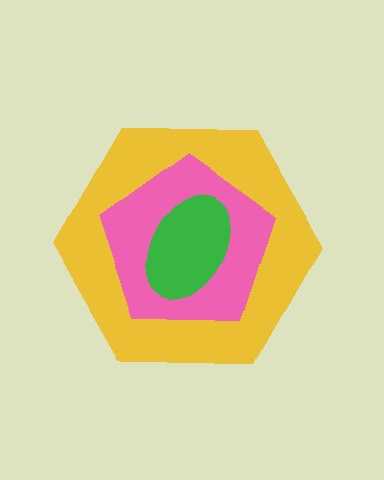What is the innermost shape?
The green ellipse.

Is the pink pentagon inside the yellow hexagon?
Yes.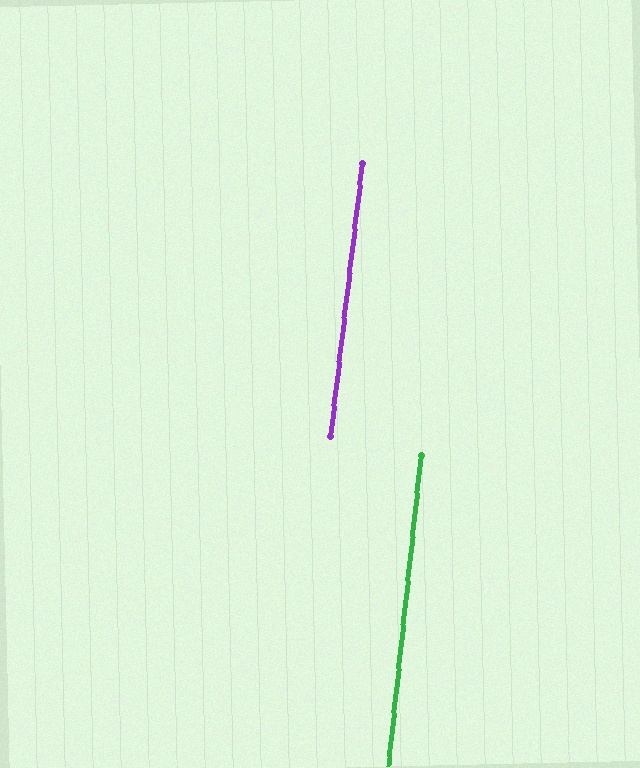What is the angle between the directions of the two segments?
Approximately 1 degree.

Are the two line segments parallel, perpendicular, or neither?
Parallel — their directions differ by only 0.7°.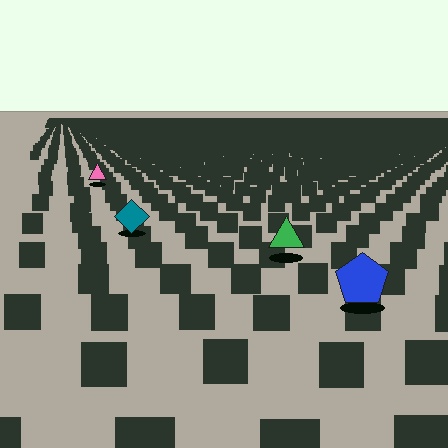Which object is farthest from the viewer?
The pink triangle is farthest from the viewer. It appears smaller and the ground texture around it is denser.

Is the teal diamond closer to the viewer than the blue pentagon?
No. The blue pentagon is closer — you can tell from the texture gradient: the ground texture is coarser near it.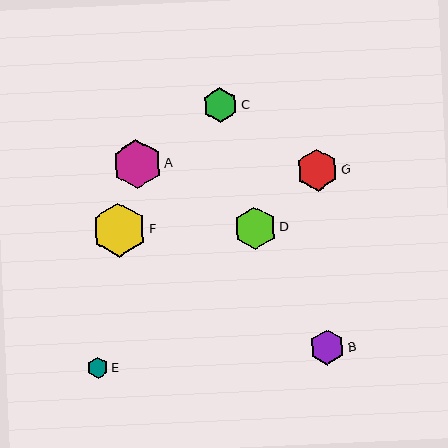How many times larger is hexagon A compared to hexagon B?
Hexagon A is approximately 1.4 times the size of hexagon B.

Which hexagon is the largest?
Hexagon F is the largest with a size of approximately 53 pixels.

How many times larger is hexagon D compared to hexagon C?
Hexagon D is approximately 1.2 times the size of hexagon C.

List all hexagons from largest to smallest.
From largest to smallest: F, A, D, G, C, B, E.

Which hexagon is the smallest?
Hexagon E is the smallest with a size of approximately 21 pixels.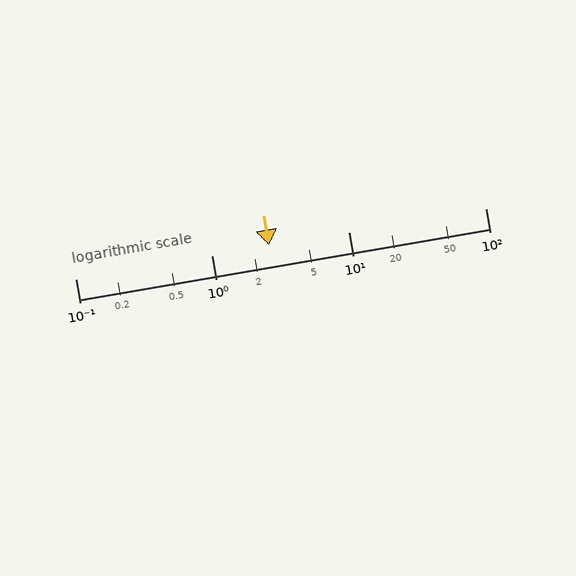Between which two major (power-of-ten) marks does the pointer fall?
The pointer is between 1 and 10.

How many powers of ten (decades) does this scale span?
The scale spans 3 decades, from 0.1 to 100.